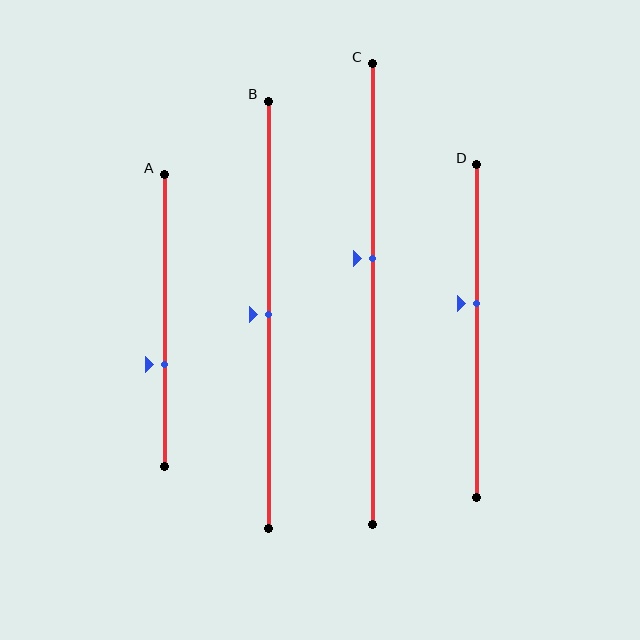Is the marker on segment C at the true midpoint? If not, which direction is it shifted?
No, the marker on segment C is shifted upward by about 8% of the segment length.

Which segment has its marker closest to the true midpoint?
Segment B has its marker closest to the true midpoint.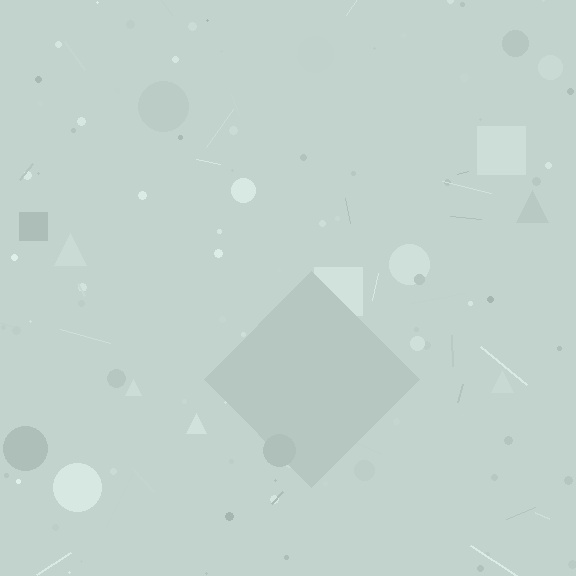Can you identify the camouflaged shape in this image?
The camouflaged shape is a diamond.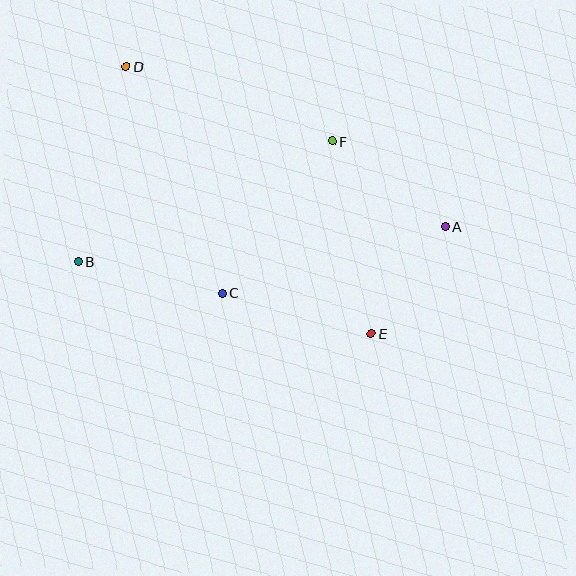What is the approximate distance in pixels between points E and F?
The distance between E and F is approximately 196 pixels.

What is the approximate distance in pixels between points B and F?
The distance between B and F is approximately 282 pixels.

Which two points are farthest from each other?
Points A and B are farthest from each other.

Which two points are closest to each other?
Points A and E are closest to each other.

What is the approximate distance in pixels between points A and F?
The distance between A and F is approximately 141 pixels.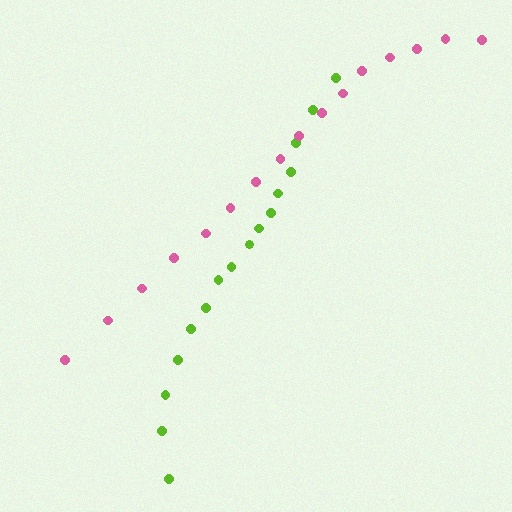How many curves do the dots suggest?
There are 2 distinct paths.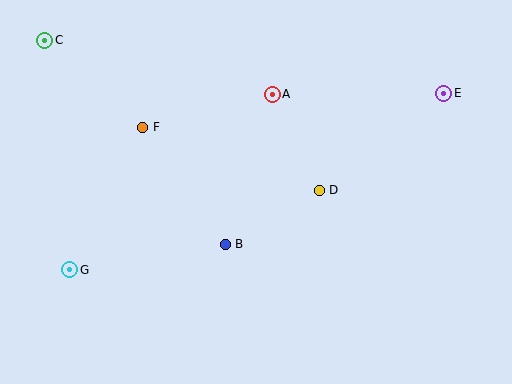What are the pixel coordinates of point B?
Point B is at (225, 244).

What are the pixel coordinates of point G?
Point G is at (70, 270).